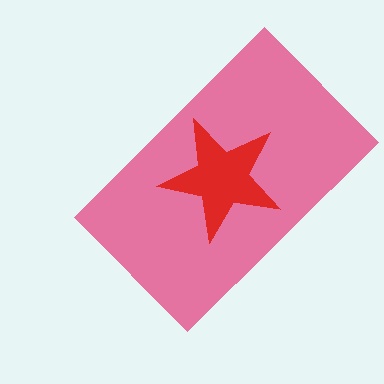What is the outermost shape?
The pink rectangle.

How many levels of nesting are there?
2.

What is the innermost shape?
The red star.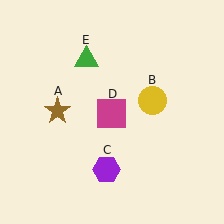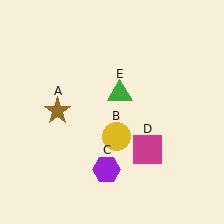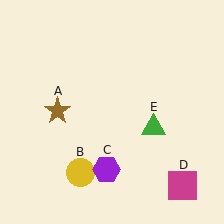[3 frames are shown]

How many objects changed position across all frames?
3 objects changed position: yellow circle (object B), magenta square (object D), green triangle (object E).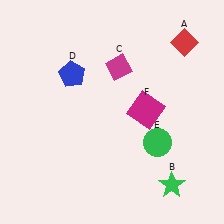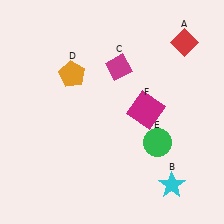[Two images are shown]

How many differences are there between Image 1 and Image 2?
There are 2 differences between the two images.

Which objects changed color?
B changed from green to cyan. D changed from blue to orange.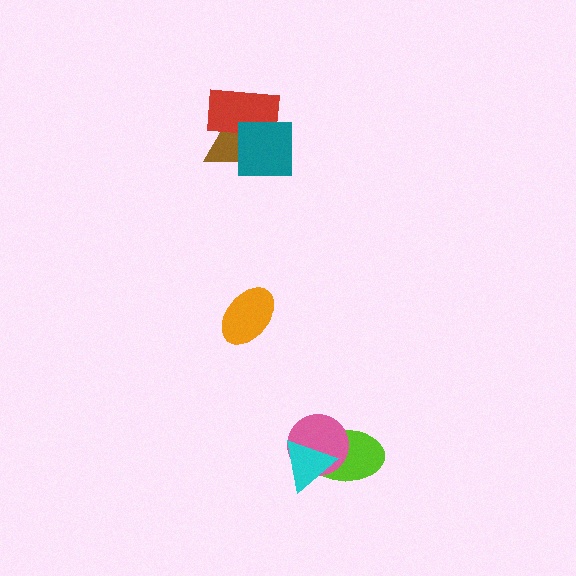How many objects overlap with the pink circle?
2 objects overlap with the pink circle.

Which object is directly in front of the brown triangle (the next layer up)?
The red rectangle is directly in front of the brown triangle.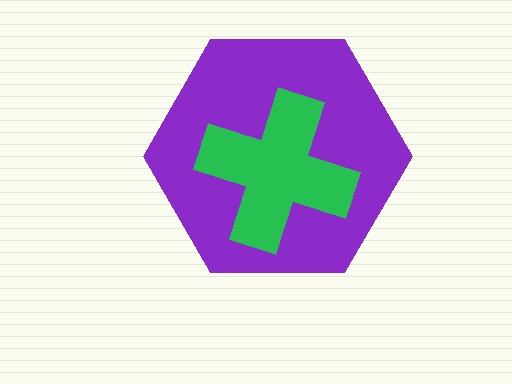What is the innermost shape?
The green cross.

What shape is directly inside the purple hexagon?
The green cross.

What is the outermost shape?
The purple hexagon.